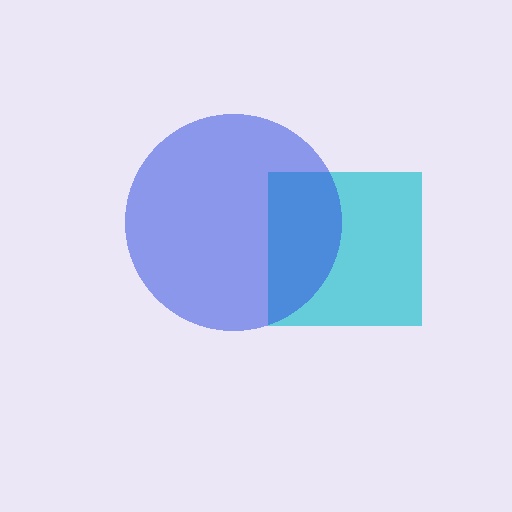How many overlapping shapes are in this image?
There are 2 overlapping shapes in the image.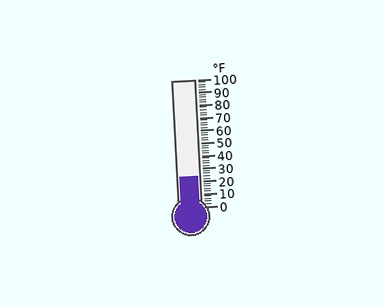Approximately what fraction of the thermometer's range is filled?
The thermometer is filled to approximately 25% of its range.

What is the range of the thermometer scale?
The thermometer scale ranges from 0°F to 100°F.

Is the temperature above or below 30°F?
The temperature is below 30°F.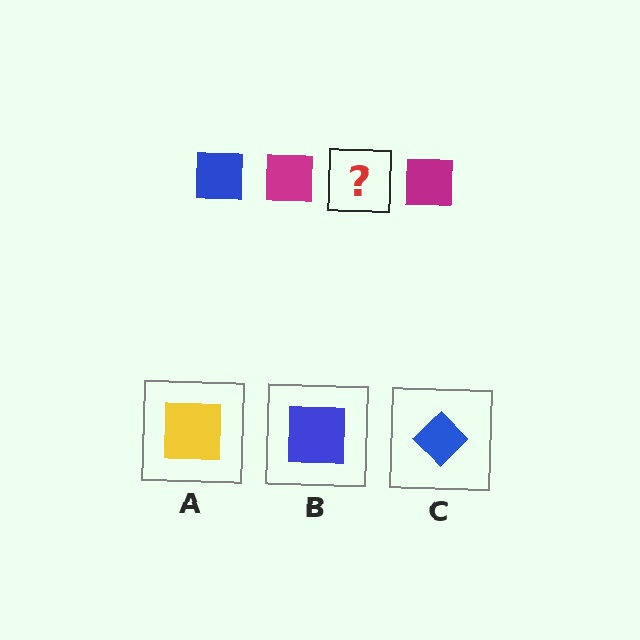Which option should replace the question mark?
Option B.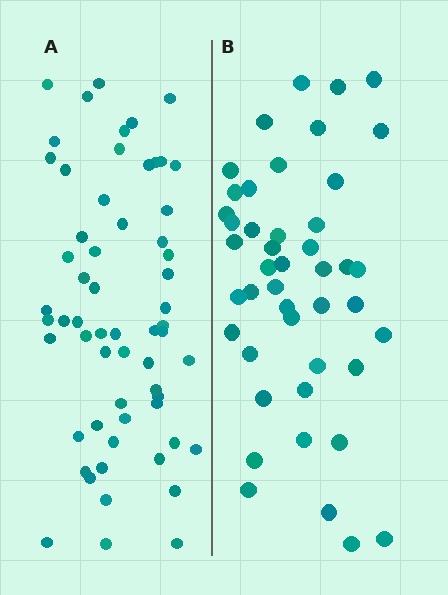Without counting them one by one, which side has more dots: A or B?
Region A (the left region) has more dots.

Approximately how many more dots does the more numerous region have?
Region A has approximately 15 more dots than region B.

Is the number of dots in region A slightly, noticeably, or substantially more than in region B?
Region A has noticeably more, but not dramatically so. The ratio is roughly 1.3 to 1.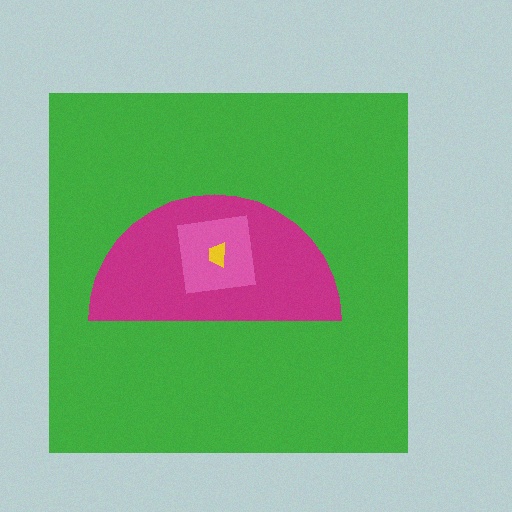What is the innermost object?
The yellow trapezoid.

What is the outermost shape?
The green square.